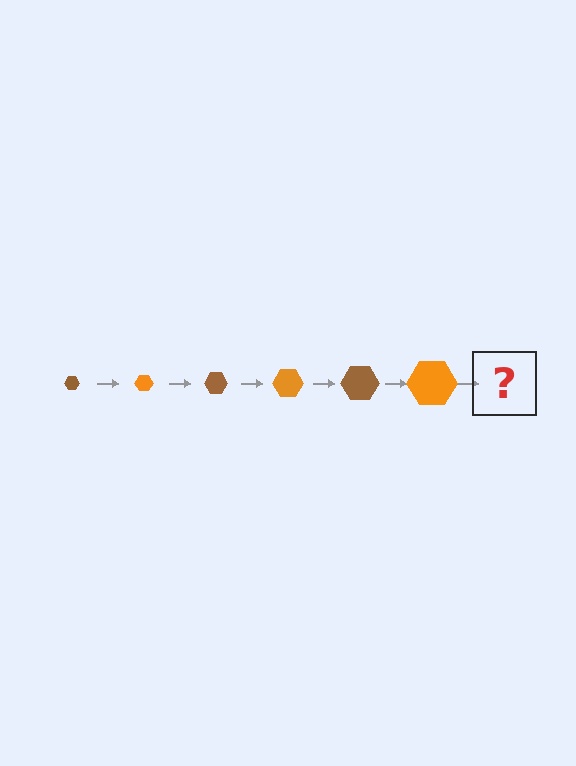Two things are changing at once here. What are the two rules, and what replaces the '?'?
The two rules are that the hexagon grows larger each step and the color cycles through brown and orange. The '?' should be a brown hexagon, larger than the previous one.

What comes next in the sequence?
The next element should be a brown hexagon, larger than the previous one.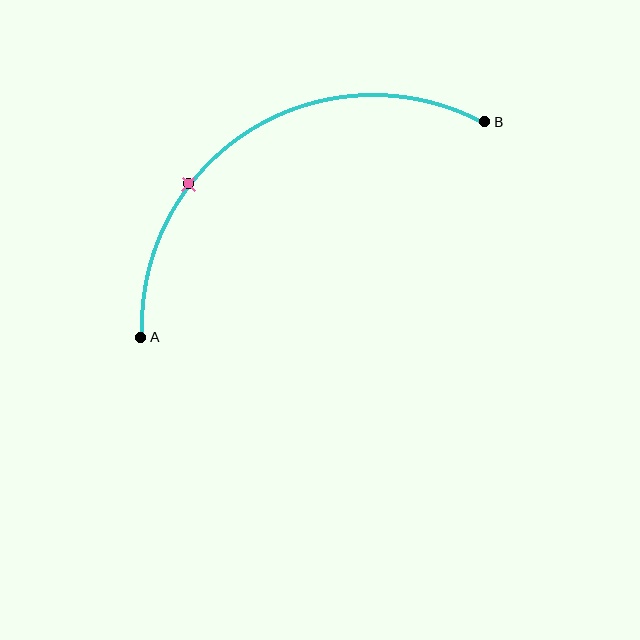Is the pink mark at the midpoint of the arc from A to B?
No. The pink mark lies on the arc but is closer to endpoint A. The arc midpoint would be at the point on the curve equidistant along the arc from both A and B.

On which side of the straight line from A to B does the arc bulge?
The arc bulges above the straight line connecting A and B.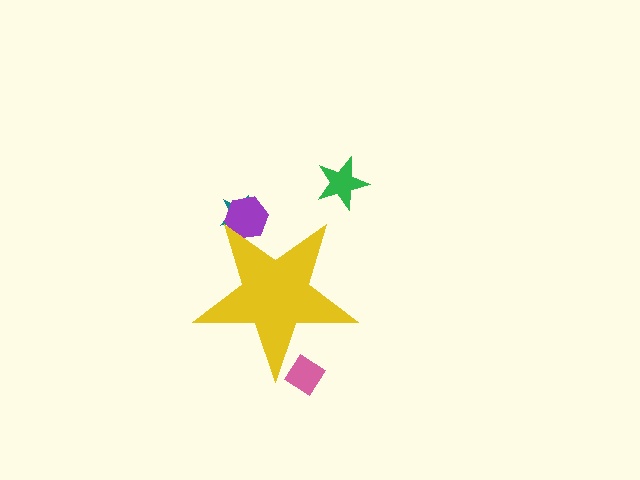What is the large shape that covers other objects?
A yellow star.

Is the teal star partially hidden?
Yes, the teal star is partially hidden behind the yellow star.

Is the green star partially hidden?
No, the green star is fully visible.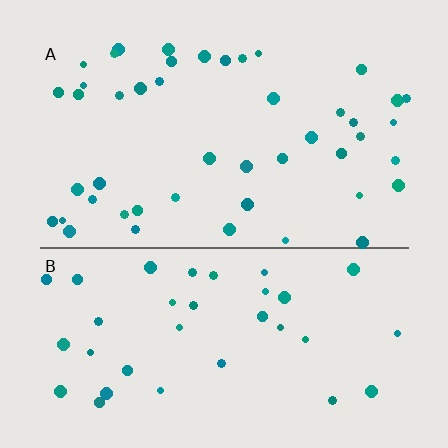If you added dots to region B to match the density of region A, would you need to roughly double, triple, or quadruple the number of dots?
Approximately double.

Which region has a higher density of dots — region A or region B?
A (the top).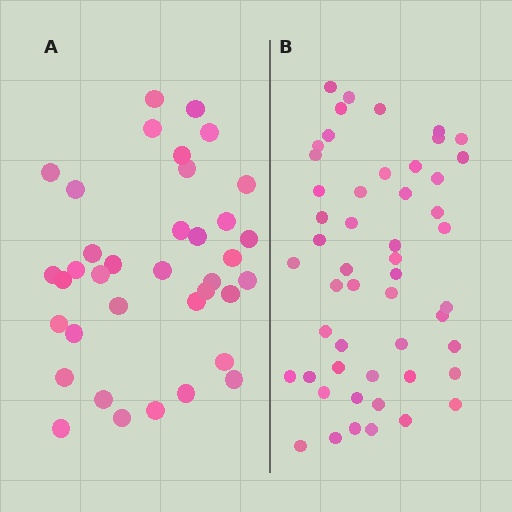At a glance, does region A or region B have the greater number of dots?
Region B (the right region) has more dots.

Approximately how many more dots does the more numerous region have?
Region B has approximately 15 more dots than region A.